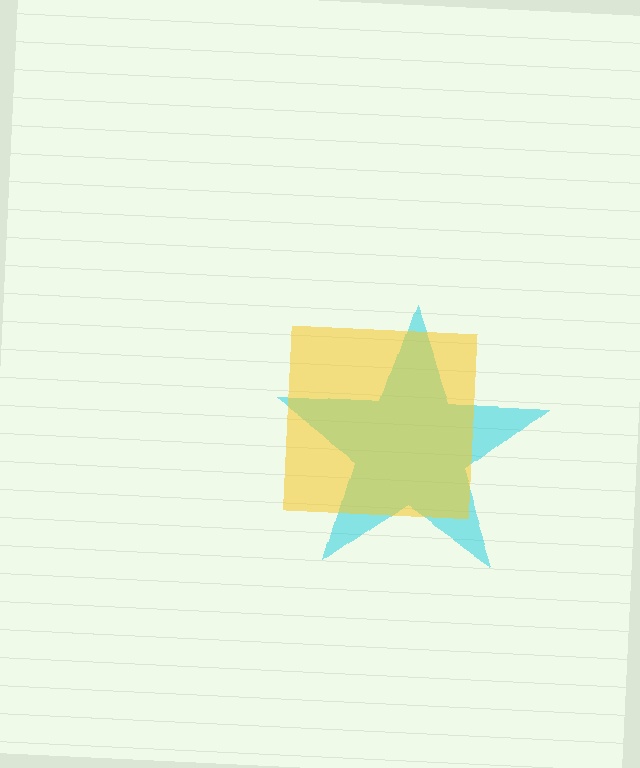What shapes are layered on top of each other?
The layered shapes are: a cyan star, a yellow square.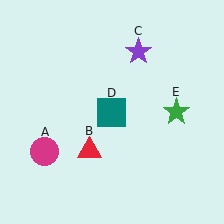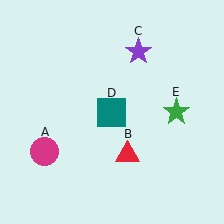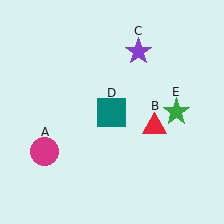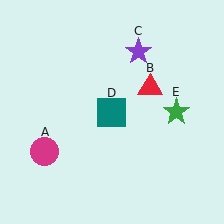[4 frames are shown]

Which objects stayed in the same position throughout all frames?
Magenta circle (object A) and purple star (object C) and teal square (object D) and green star (object E) remained stationary.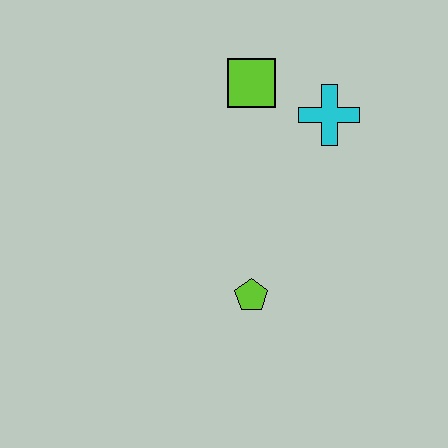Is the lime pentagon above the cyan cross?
No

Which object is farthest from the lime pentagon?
The lime square is farthest from the lime pentagon.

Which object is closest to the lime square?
The cyan cross is closest to the lime square.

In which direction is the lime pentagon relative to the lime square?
The lime pentagon is below the lime square.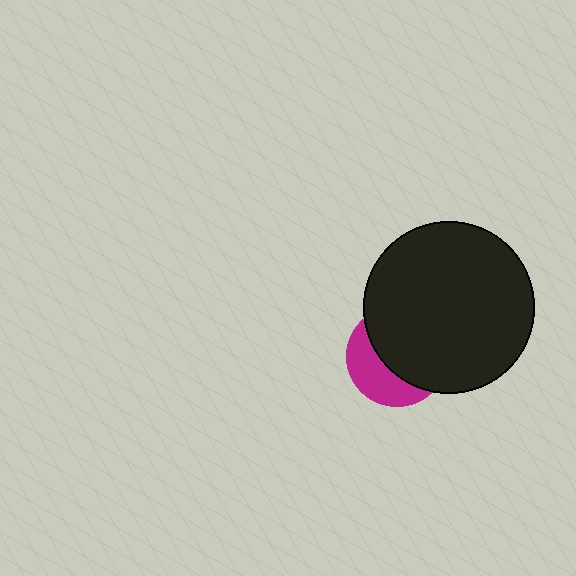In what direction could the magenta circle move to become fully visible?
The magenta circle could move toward the lower-left. That would shift it out from behind the black circle entirely.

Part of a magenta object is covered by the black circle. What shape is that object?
It is a circle.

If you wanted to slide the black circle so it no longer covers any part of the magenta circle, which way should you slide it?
Slide it toward the upper-right — that is the most direct way to separate the two shapes.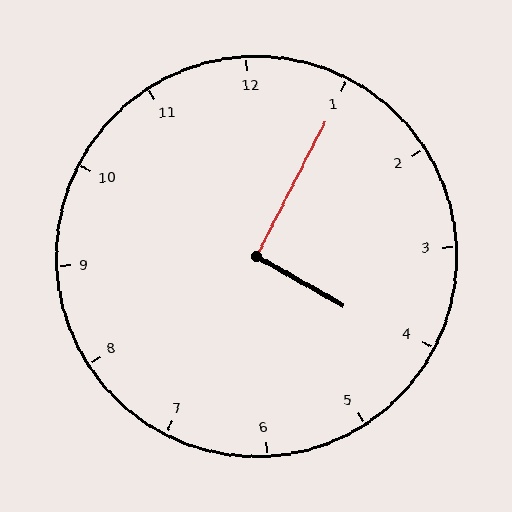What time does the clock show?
4:05.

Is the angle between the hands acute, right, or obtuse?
It is right.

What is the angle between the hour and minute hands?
Approximately 92 degrees.